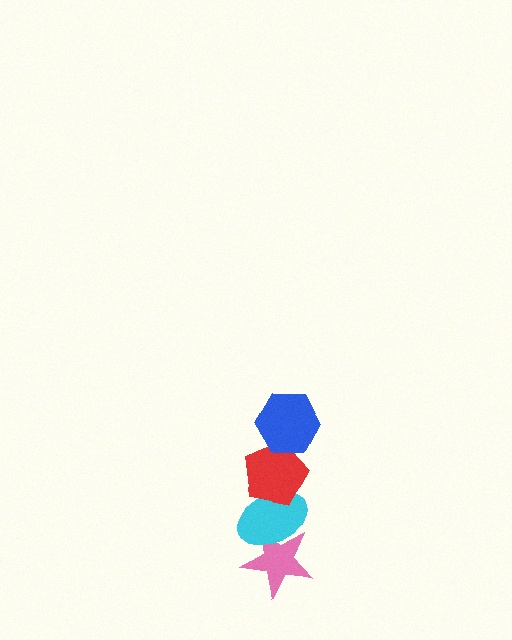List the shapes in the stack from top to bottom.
From top to bottom: the blue hexagon, the red pentagon, the cyan ellipse, the pink star.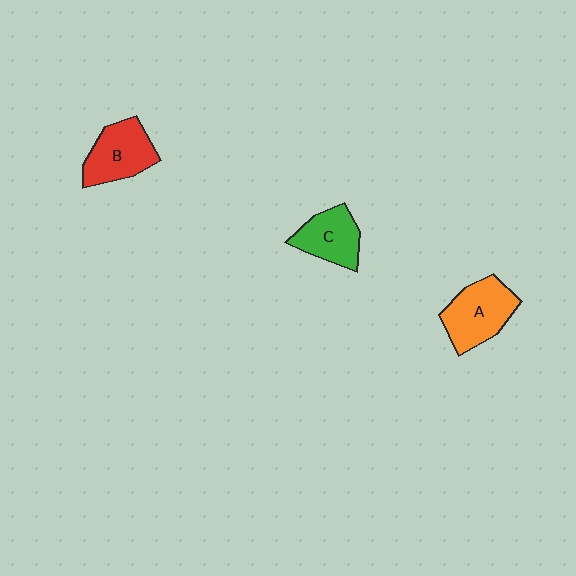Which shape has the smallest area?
Shape C (green).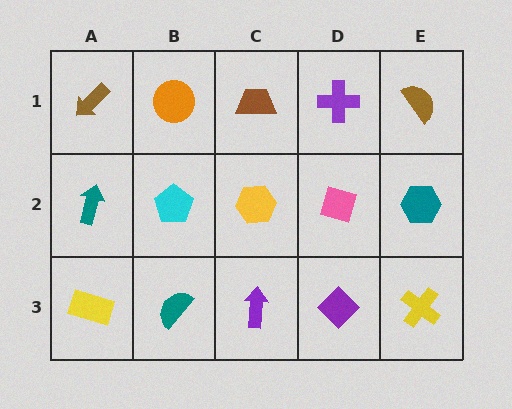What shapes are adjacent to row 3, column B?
A cyan pentagon (row 2, column B), a yellow rectangle (row 3, column A), a purple arrow (row 3, column C).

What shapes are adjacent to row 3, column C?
A yellow hexagon (row 2, column C), a teal semicircle (row 3, column B), a purple diamond (row 3, column D).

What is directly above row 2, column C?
A brown trapezoid.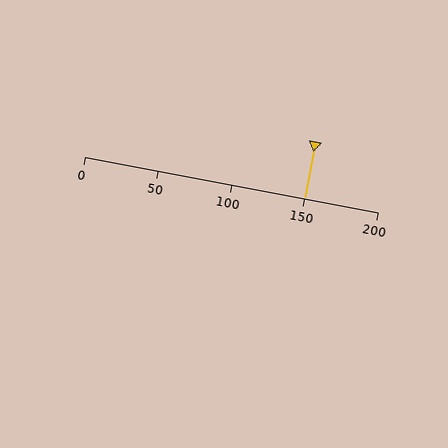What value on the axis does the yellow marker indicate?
The marker indicates approximately 150.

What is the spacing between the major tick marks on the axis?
The major ticks are spaced 50 apart.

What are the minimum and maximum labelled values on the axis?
The axis runs from 0 to 200.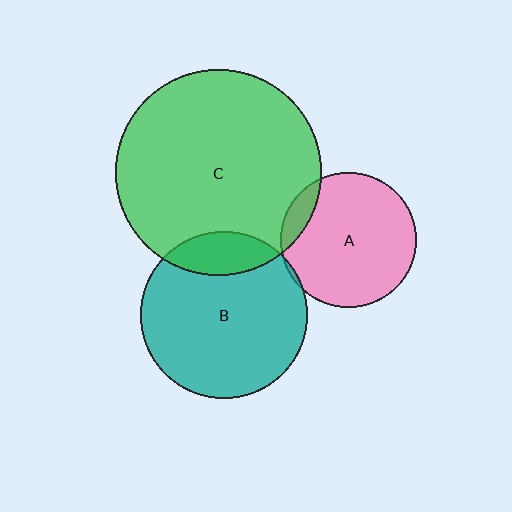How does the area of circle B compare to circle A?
Approximately 1.5 times.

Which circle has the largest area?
Circle C (green).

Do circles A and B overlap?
Yes.